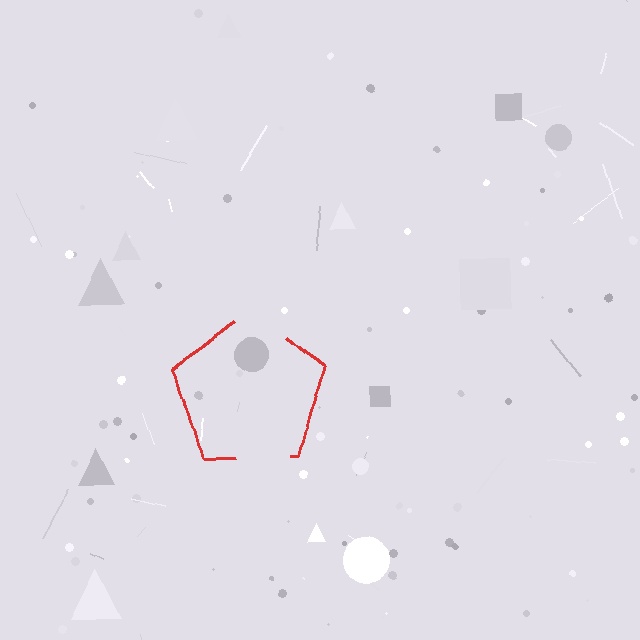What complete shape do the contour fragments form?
The contour fragments form a pentagon.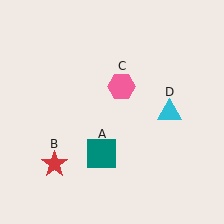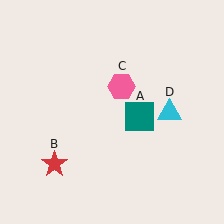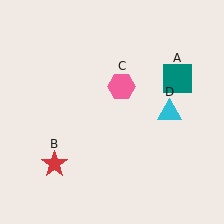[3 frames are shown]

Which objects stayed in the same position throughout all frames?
Red star (object B) and pink hexagon (object C) and cyan triangle (object D) remained stationary.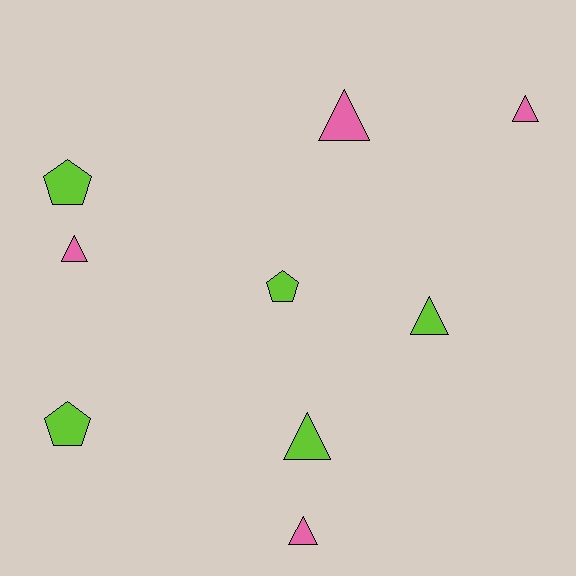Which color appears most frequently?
Lime, with 5 objects.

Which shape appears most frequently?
Triangle, with 6 objects.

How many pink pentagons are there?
There are no pink pentagons.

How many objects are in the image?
There are 9 objects.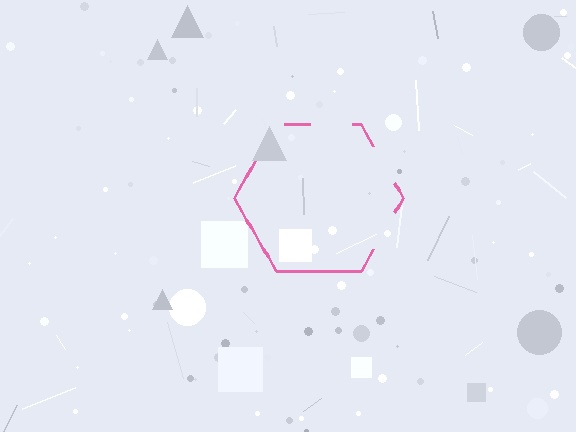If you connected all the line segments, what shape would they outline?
They would outline a hexagon.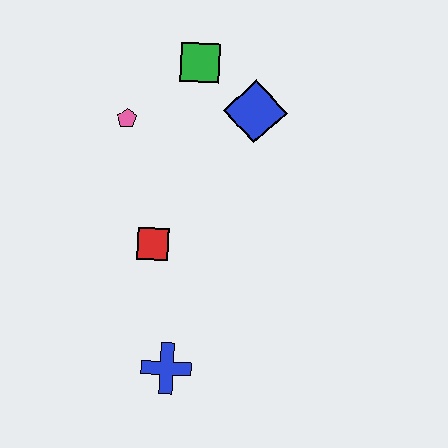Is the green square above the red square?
Yes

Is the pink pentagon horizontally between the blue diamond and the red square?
No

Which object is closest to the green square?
The blue diamond is closest to the green square.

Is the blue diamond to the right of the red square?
Yes